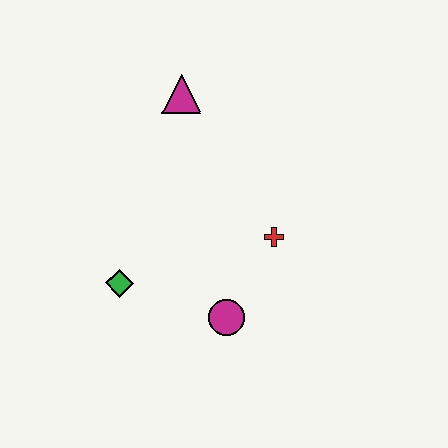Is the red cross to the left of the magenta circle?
No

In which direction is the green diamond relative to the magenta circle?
The green diamond is to the left of the magenta circle.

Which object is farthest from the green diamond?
The magenta triangle is farthest from the green diamond.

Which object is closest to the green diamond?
The magenta circle is closest to the green diamond.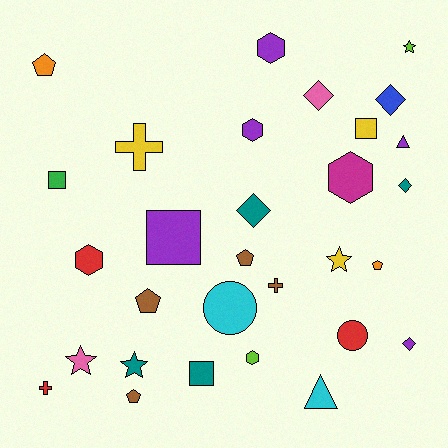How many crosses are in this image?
There are 3 crosses.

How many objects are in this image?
There are 30 objects.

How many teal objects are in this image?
There are 4 teal objects.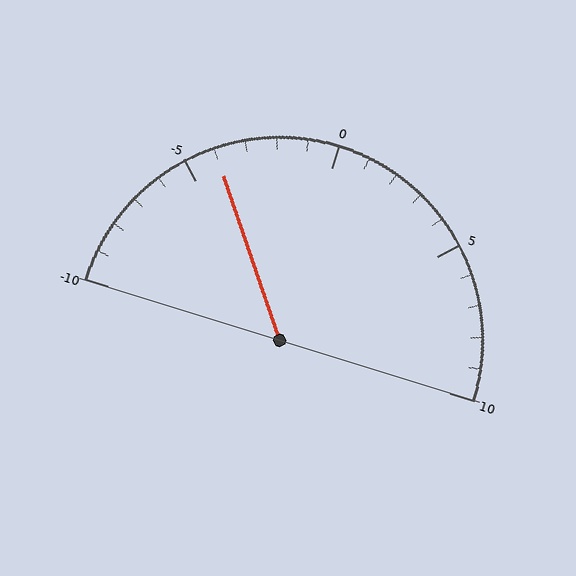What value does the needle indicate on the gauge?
The needle indicates approximately -4.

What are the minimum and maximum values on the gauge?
The gauge ranges from -10 to 10.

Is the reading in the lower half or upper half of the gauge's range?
The reading is in the lower half of the range (-10 to 10).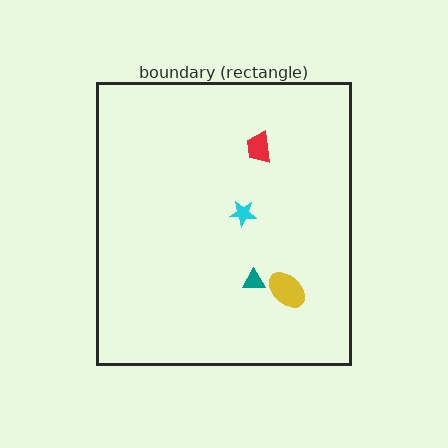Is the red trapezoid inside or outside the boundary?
Inside.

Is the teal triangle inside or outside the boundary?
Inside.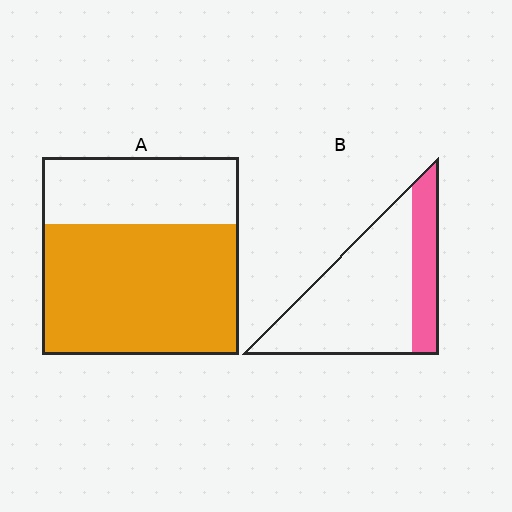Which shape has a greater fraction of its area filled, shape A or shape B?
Shape A.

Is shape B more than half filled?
No.